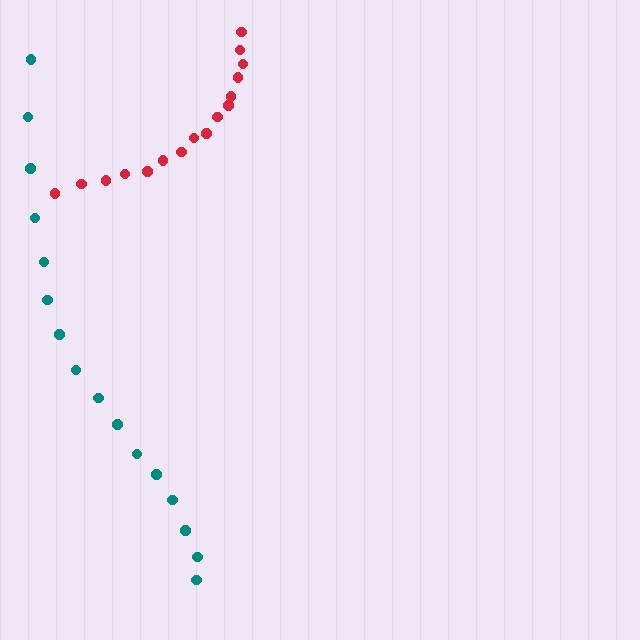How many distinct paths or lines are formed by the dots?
There are 2 distinct paths.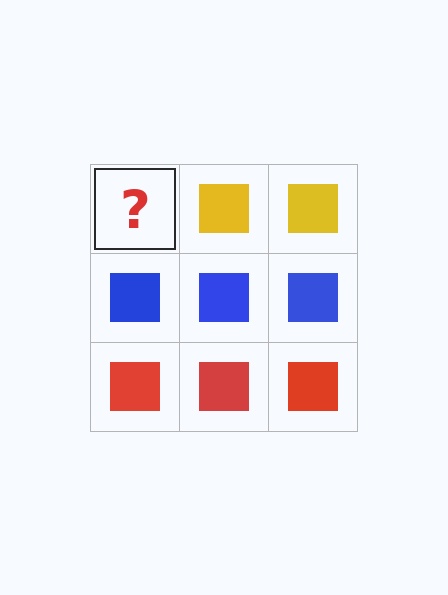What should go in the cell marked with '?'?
The missing cell should contain a yellow square.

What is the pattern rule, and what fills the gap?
The rule is that each row has a consistent color. The gap should be filled with a yellow square.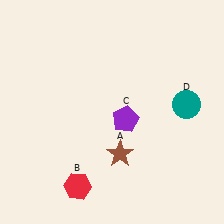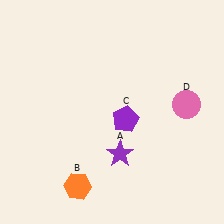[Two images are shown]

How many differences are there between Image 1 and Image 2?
There are 3 differences between the two images.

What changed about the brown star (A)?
In Image 1, A is brown. In Image 2, it changed to purple.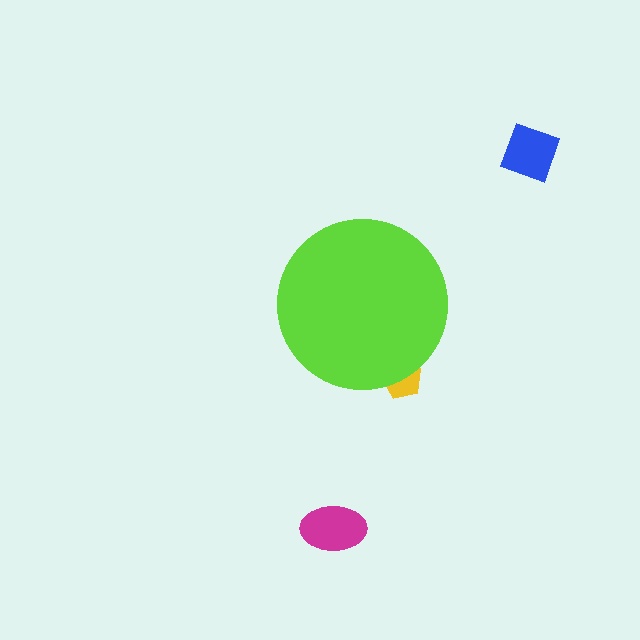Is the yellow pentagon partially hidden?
Yes, the yellow pentagon is partially hidden behind the lime circle.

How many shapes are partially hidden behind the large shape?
1 shape is partially hidden.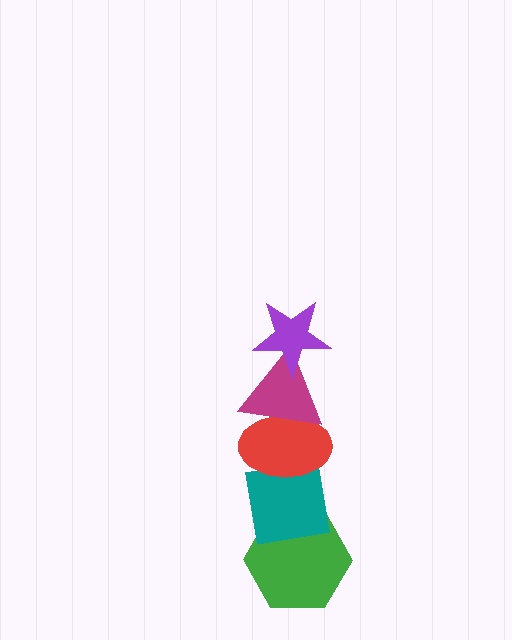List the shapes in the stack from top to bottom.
From top to bottom: the purple star, the magenta triangle, the red ellipse, the teal square, the green hexagon.